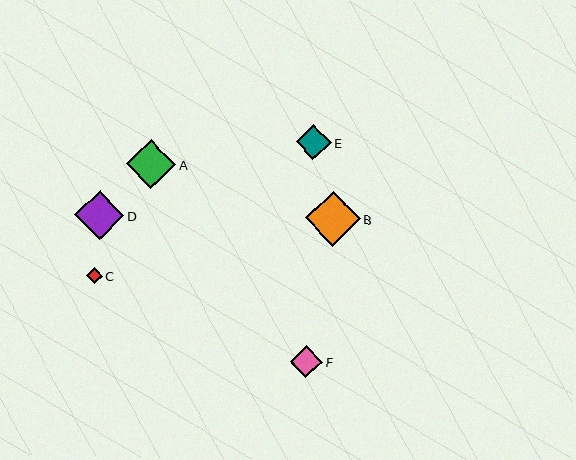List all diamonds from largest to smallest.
From largest to smallest: B, A, D, E, F, C.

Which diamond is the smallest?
Diamond C is the smallest with a size of approximately 16 pixels.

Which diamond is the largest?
Diamond B is the largest with a size of approximately 55 pixels.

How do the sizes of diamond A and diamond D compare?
Diamond A and diamond D are approximately the same size.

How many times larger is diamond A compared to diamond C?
Diamond A is approximately 3.1 times the size of diamond C.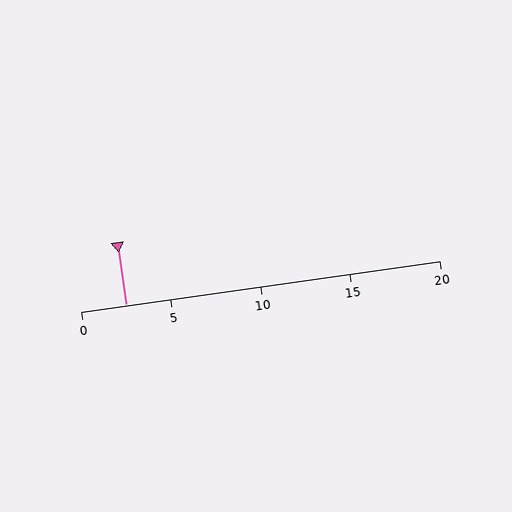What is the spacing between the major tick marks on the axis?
The major ticks are spaced 5 apart.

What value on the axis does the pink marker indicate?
The marker indicates approximately 2.5.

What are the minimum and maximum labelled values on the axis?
The axis runs from 0 to 20.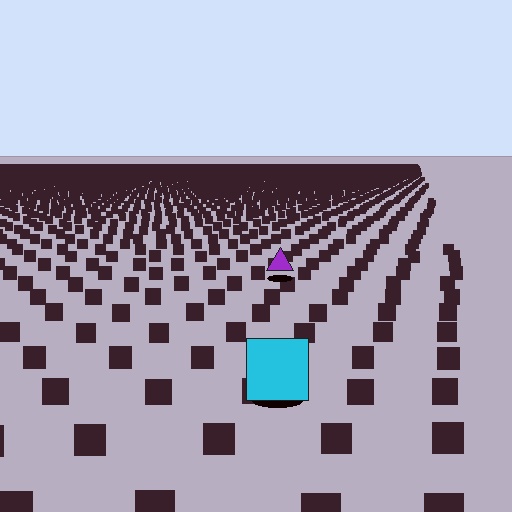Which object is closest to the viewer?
The cyan square is closest. The texture marks near it are larger and more spread out.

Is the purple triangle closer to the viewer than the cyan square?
No. The cyan square is closer — you can tell from the texture gradient: the ground texture is coarser near it.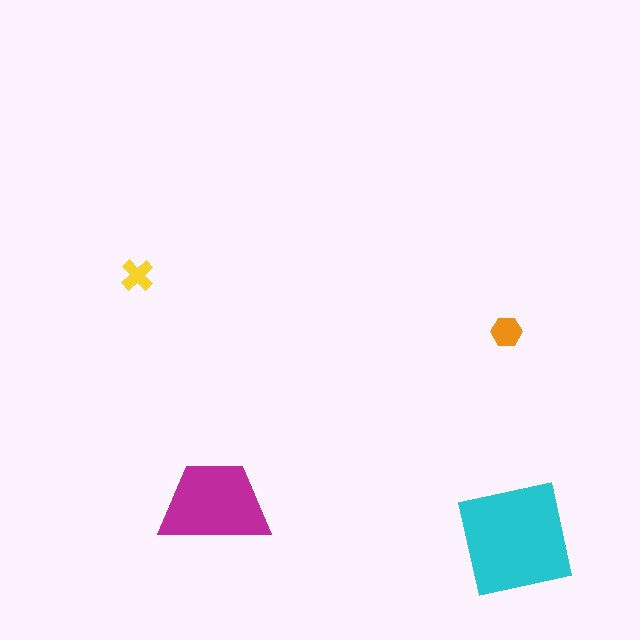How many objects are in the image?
There are 4 objects in the image.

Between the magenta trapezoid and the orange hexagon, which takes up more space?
The magenta trapezoid.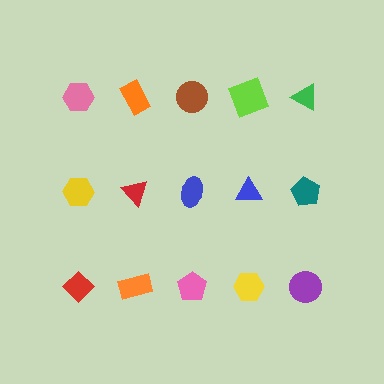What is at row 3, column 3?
A pink pentagon.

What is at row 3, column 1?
A red diamond.